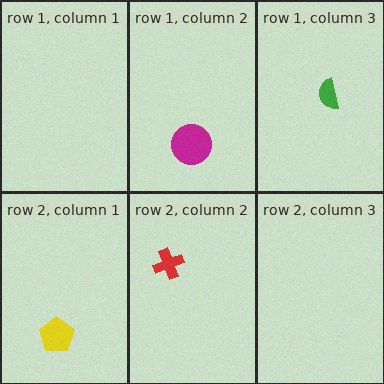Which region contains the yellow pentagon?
The row 2, column 1 region.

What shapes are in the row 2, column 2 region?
The red cross.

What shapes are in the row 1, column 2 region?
The magenta circle.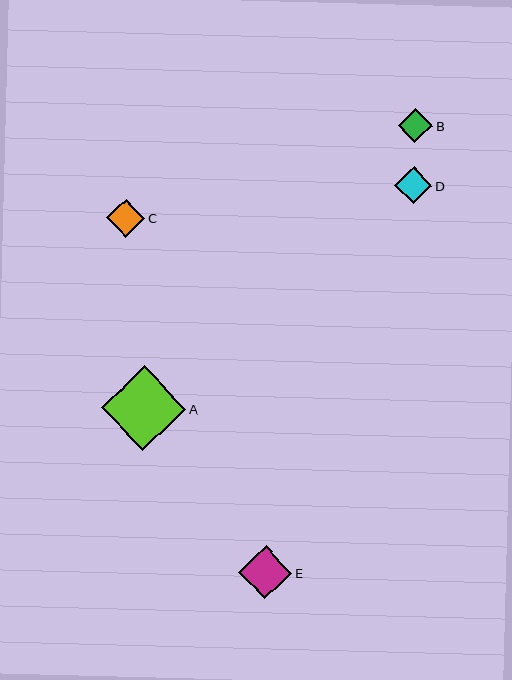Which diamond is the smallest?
Diamond B is the smallest with a size of approximately 34 pixels.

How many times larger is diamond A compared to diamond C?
Diamond A is approximately 2.2 times the size of diamond C.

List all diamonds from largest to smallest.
From largest to smallest: A, E, C, D, B.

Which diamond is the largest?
Diamond A is the largest with a size of approximately 85 pixels.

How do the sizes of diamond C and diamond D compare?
Diamond C and diamond D are approximately the same size.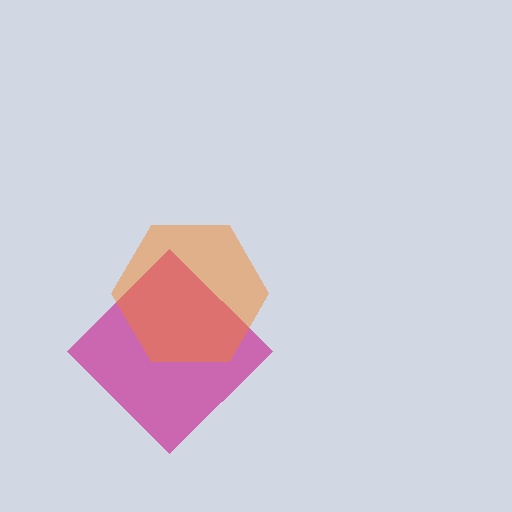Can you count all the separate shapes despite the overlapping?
Yes, there are 2 separate shapes.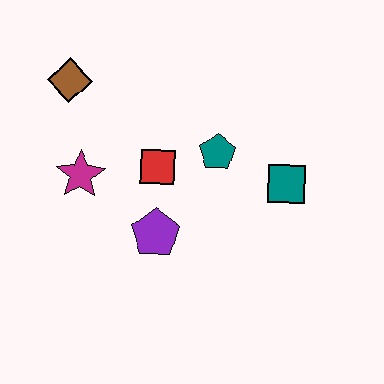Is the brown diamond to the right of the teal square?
No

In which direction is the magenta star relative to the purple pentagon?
The magenta star is to the left of the purple pentagon.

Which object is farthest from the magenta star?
The teal square is farthest from the magenta star.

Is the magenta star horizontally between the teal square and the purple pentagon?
No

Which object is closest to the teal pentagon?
The red square is closest to the teal pentagon.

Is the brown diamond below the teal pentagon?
No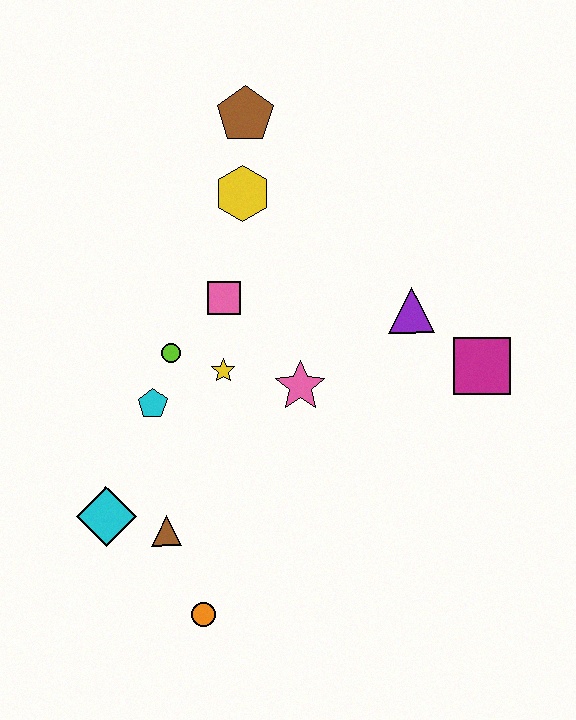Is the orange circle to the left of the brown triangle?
No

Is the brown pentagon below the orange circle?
No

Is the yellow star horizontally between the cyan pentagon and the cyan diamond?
No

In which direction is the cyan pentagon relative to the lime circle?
The cyan pentagon is below the lime circle.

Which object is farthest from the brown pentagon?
The orange circle is farthest from the brown pentagon.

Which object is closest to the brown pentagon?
The yellow hexagon is closest to the brown pentagon.